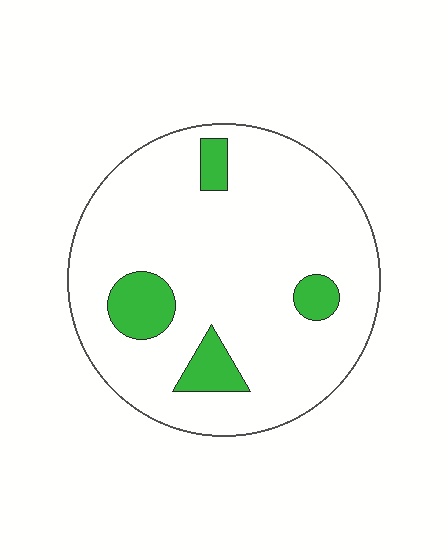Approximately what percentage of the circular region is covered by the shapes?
Approximately 10%.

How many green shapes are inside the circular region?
4.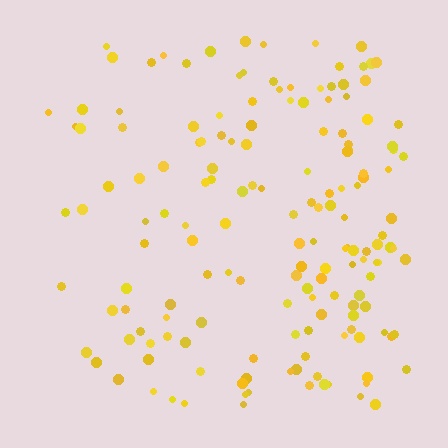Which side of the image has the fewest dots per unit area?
The left.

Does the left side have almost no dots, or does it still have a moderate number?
Still a moderate number, just noticeably fewer than the right.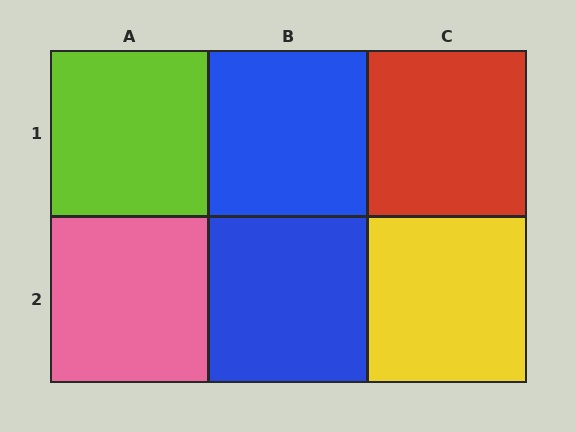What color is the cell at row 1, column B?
Blue.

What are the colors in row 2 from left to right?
Pink, blue, yellow.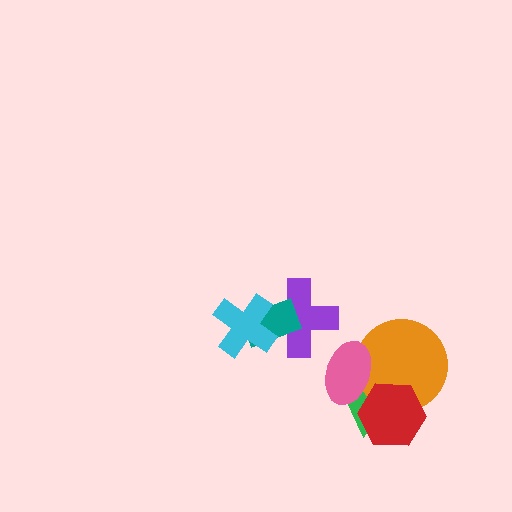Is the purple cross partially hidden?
Yes, it is partially covered by another shape.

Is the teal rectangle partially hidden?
Yes, it is partially covered by another shape.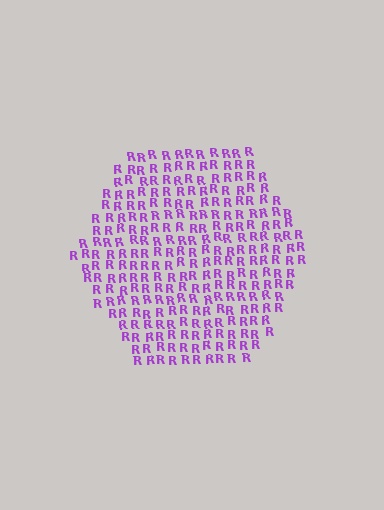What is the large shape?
The large shape is a hexagon.